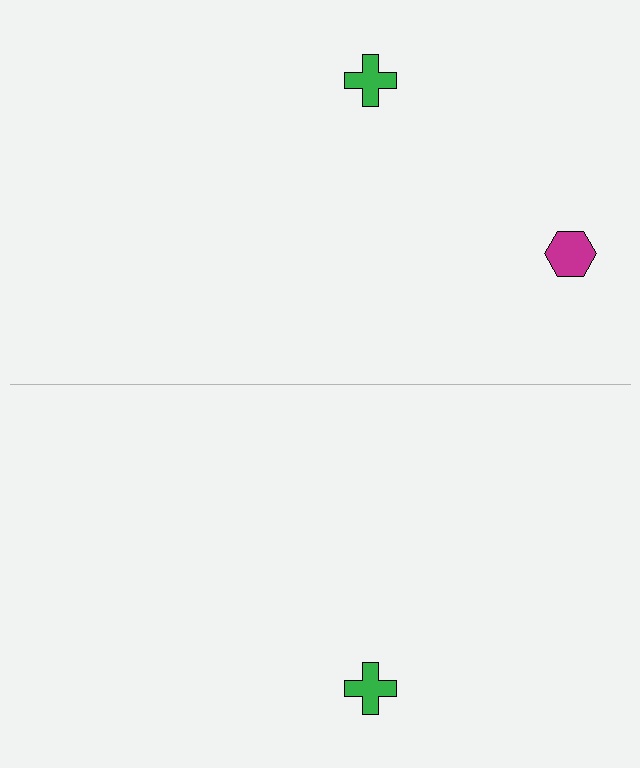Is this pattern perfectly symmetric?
No, the pattern is not perfectly symmetric. A magenta hexagon is missing from the bottom side.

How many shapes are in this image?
There are 3 shapes in this image.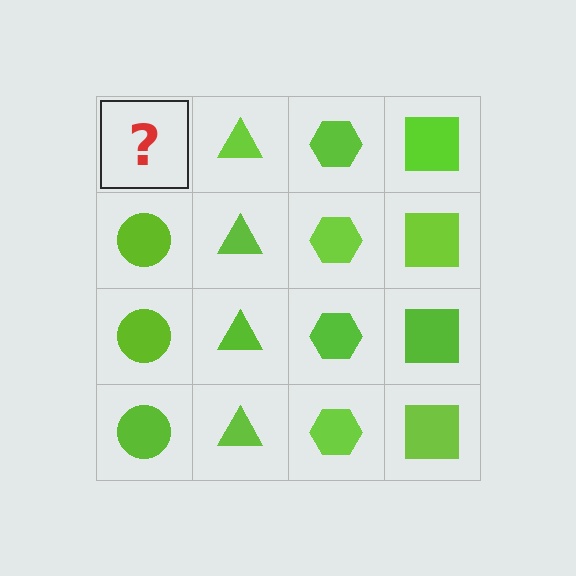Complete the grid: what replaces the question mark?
The question mark should be replaced with a lime circle.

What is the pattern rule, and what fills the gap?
The rule is that each column has a consistent shape. The gap should be filled with a lime circle.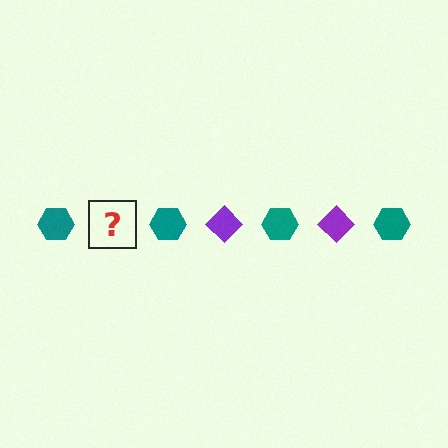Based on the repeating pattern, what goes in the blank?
The blank should be a purple diamond.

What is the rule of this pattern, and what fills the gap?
The rule is that the pattern alternates between teal hexagon and purple diamond. The gap should be filled with a purple diamond.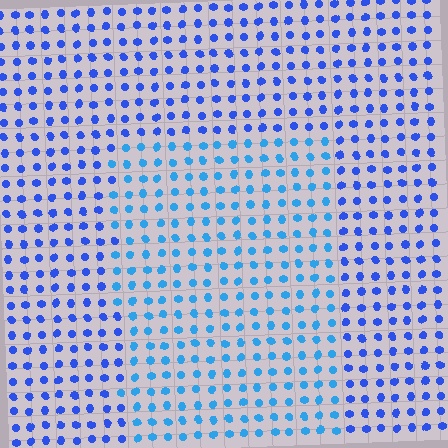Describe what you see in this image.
The image is filled with small blue elements in a uniform arrangement. A rectangle-shaped region is visible where the elements are tinted to a slightly different hue, forming a subtle color boundary.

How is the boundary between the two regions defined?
The boundary is defined purely by a slight shift in hue (about 26 degrees). Spacing, size, and orientation are identical on both sides.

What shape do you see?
I see a rectangle.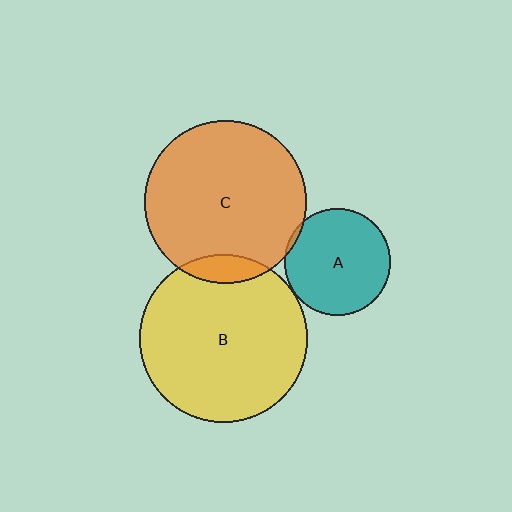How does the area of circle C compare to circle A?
Approximately 2.3 times.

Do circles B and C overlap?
Yes.